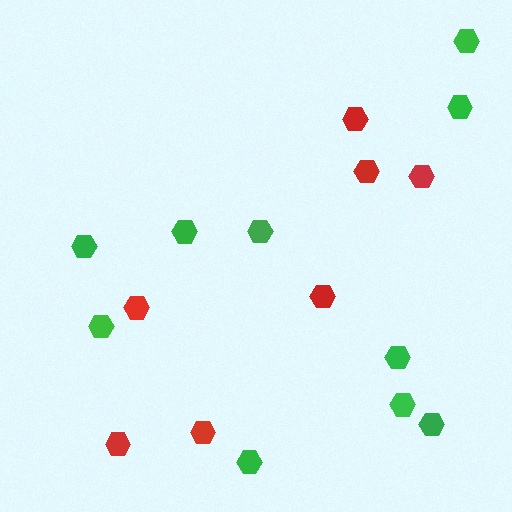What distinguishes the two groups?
There are 2 groups: one group of green hexagons (10) and one group of red hexagons (7).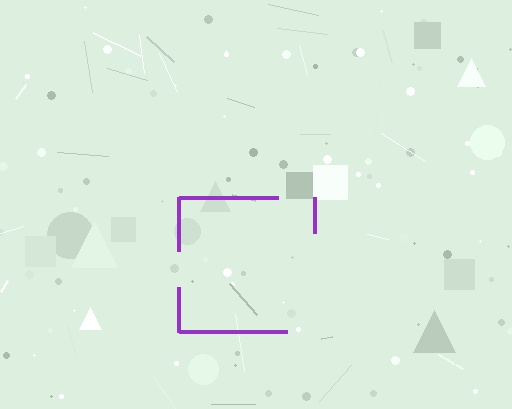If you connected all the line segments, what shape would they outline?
They would outline a square.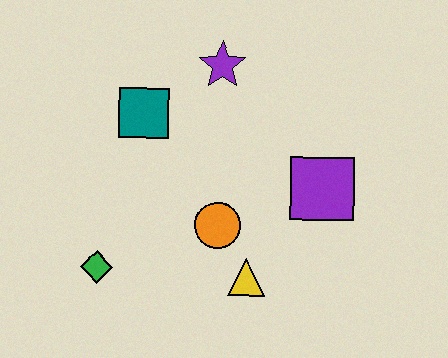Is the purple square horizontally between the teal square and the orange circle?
No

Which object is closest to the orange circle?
The yellow triangle is closest to the orange circle.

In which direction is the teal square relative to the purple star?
The teal square is to the left of the purple star.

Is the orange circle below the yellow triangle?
No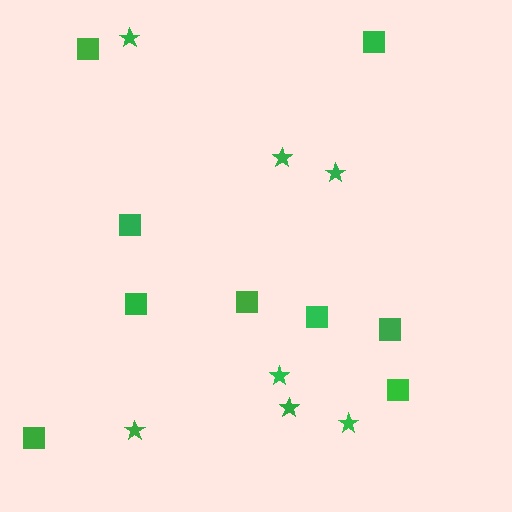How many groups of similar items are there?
There are 2 groups: one group of squares (9) and one group of stars (7).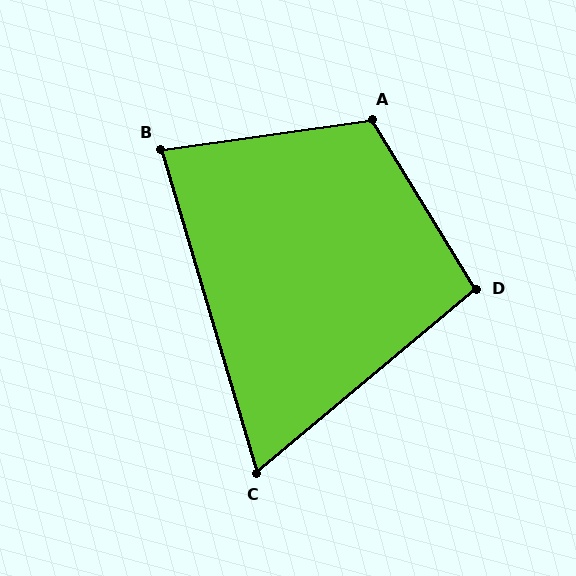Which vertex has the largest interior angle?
A, at approximately 114 degrees.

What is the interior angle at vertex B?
Approximately 82 degrees (acute).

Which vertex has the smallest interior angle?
C, at approximately 66 degrees.